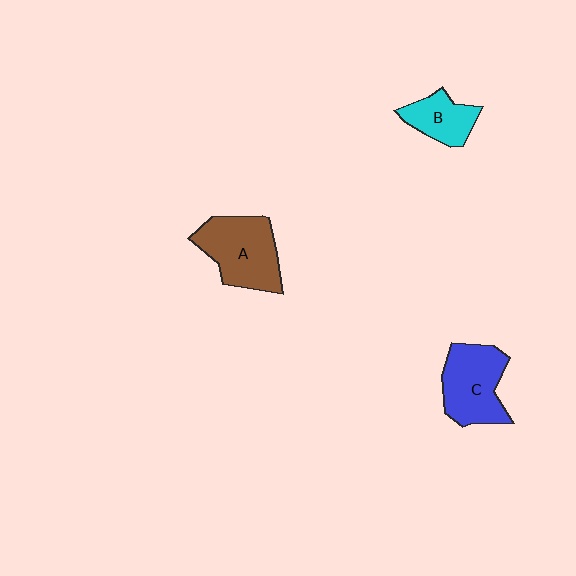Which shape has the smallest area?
Shape B (cyan).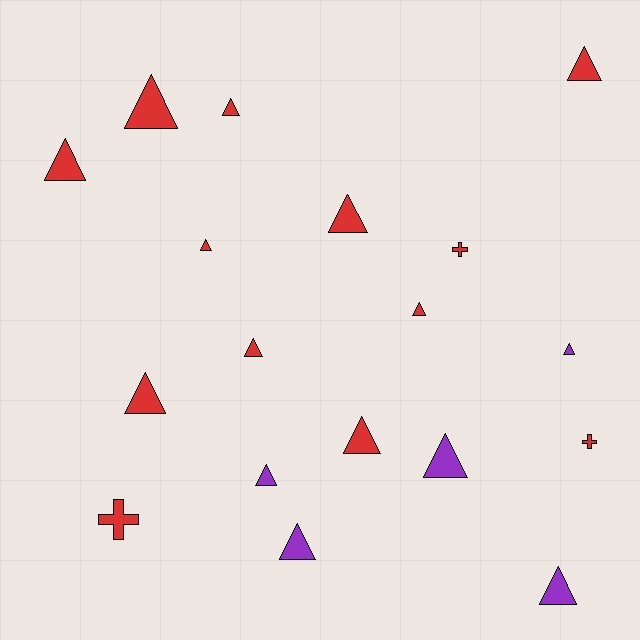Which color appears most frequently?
Red, with 13 objects.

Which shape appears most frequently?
Triangle, with 15 objects.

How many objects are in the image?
There are 18 objects.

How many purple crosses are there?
There are no purple crosses.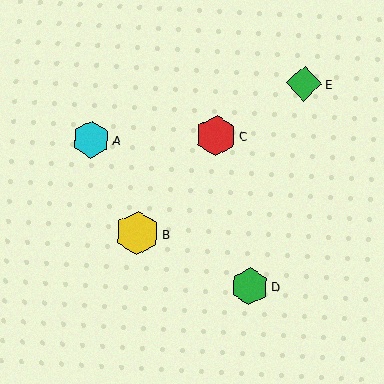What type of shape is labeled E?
Shape E is a green diamond.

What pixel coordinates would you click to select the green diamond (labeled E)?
Click at (304, 83) to select the green diamond E.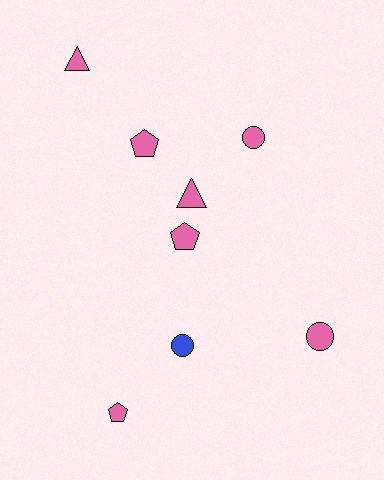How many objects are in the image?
There are 8 objects.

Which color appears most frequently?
Pink, with 7 objects.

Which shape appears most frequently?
Pentagon, with 3 objects.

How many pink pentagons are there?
There are 3 pink pentagons.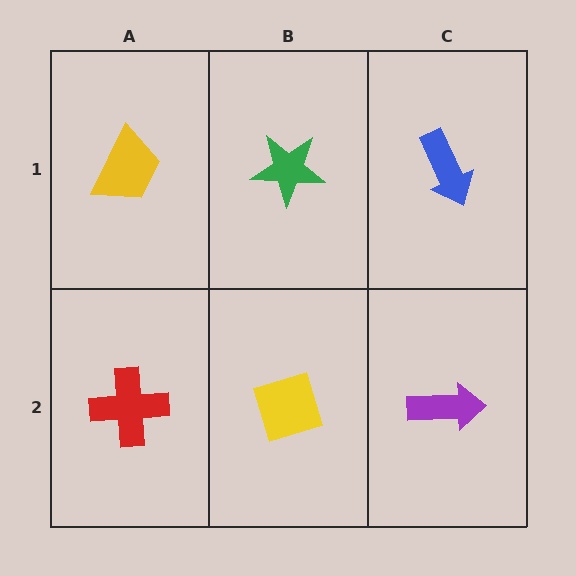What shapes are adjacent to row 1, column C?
A purple arrow (row 2, column C), a green star (row 1, column B).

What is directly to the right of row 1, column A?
A green star.